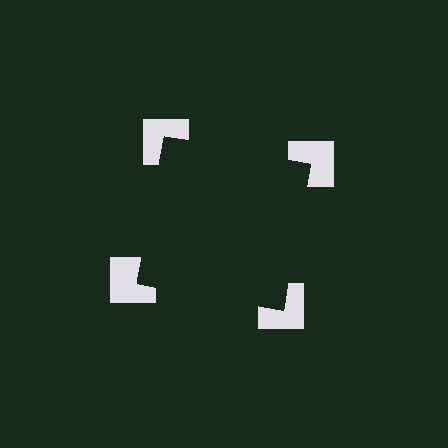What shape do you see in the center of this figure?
An illusory square — its edges are inferred from the aligned wedge cuts in the notched squares, not physically drawn.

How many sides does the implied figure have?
4 sides.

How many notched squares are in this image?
There are 4 — one at each vertex of the illusory square.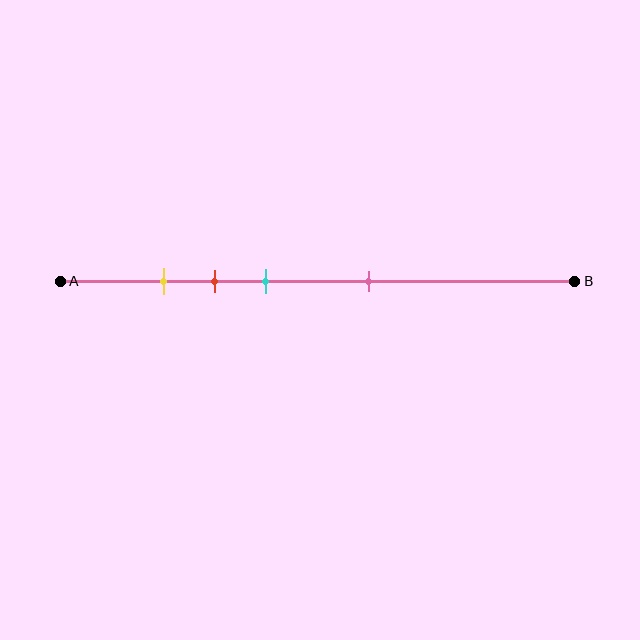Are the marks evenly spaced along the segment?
No, the marks are not evenly spaced.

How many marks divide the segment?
There are 4 marks dividing the segment.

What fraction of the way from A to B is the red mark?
The red mark is approximately 30% (0.3) of the way from A to B.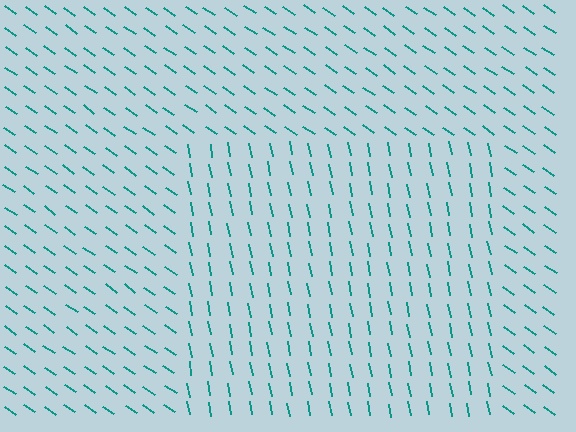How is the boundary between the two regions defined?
The boundary is defined purely by a change in line orientation (approximately 45 degrees difference). All lines are the same color and thickness.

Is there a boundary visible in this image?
Yes, there is a texture boundary formed by a change in line orientation.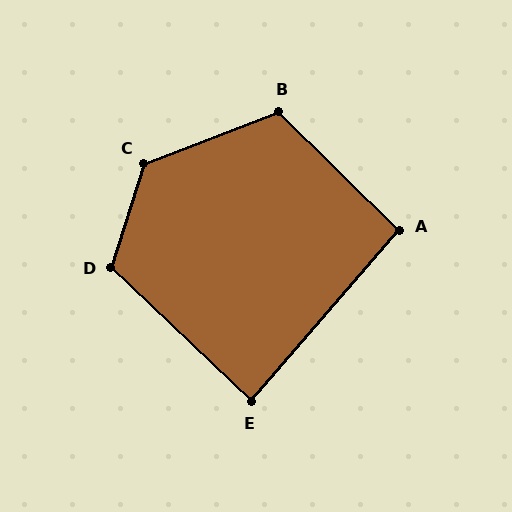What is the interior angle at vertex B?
Approximately 115 degrees (obtuse).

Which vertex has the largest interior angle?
C, at approximately 128 degrees.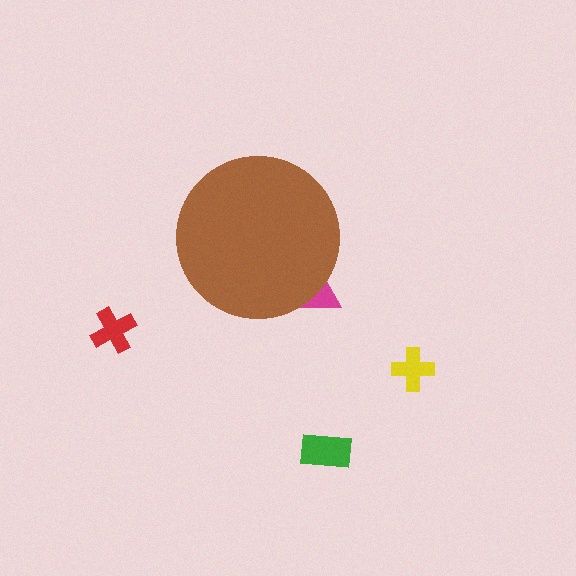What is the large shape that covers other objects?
A brown circle.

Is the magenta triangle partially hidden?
Yes, the magenta triangle is partially hidden behind the brown circle.